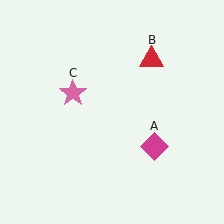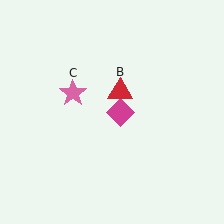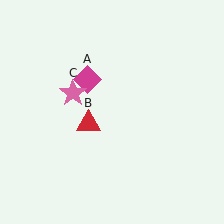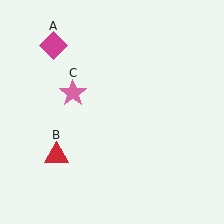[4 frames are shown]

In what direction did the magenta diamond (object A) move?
The magenta diamond (object A) moved up and to the left.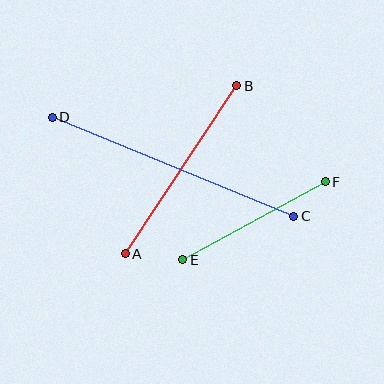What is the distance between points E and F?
The distance is approximately 163 pixels.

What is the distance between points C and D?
The distance is approximately 261 pixels.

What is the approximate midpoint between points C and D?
The midpoint is at approximately (173, 167) pixels.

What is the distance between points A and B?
The distance is approximately 201 pixels.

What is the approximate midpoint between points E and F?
The midpoint is at approximately (254, 221) pixels.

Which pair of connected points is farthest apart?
Points C and D are farthest apart.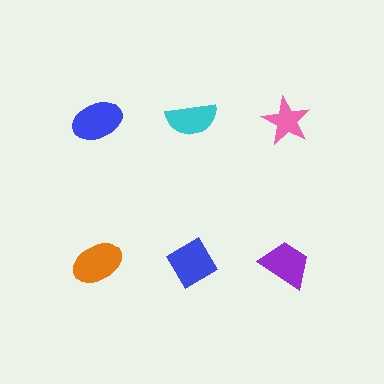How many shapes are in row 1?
3 shapes.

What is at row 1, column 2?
A cyan semicircle.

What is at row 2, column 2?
A blue diamond.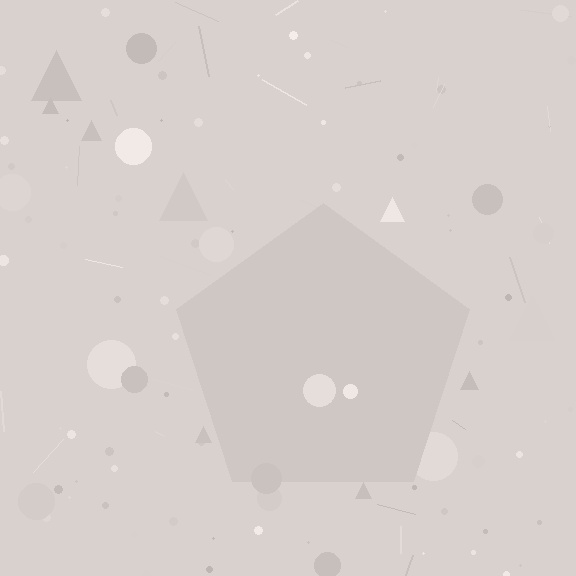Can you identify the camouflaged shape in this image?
The camouflaged shape is a pentagon.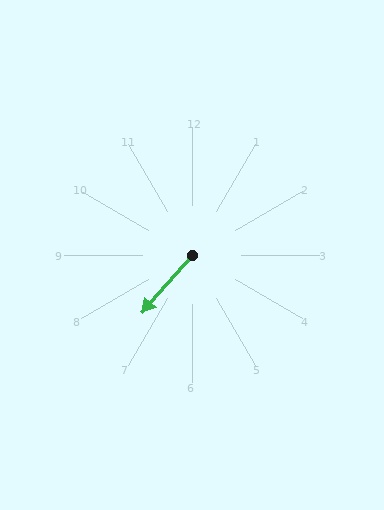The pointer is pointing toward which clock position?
Roughly 7 o'clock.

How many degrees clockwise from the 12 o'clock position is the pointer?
Approximately 221 degrees.